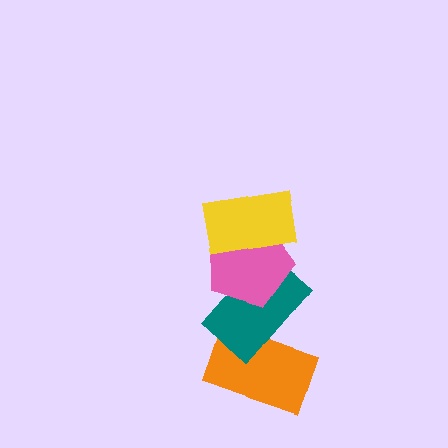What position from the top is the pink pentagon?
The pink pentagon is 2nd from the top.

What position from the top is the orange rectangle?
The orange rectangle is 4th from the top.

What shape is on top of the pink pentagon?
The yellow rectangle is on top of the pink pentagon.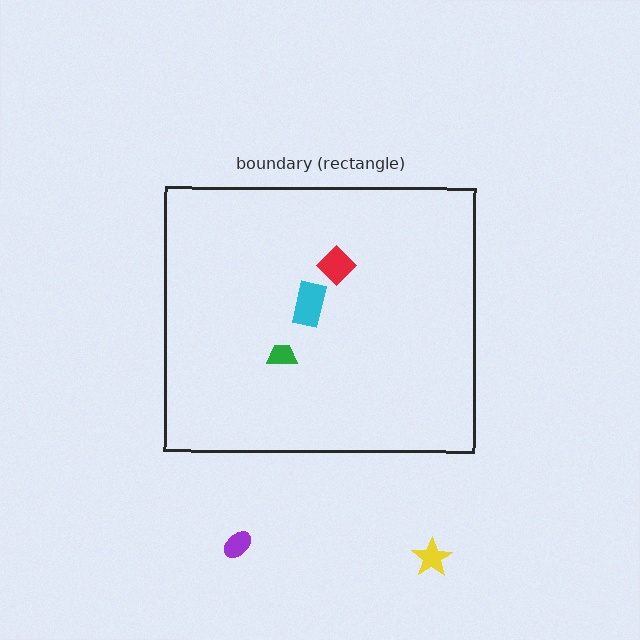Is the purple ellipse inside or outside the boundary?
Outside.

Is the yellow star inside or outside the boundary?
Outside.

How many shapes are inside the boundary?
3 inside, 2 outside.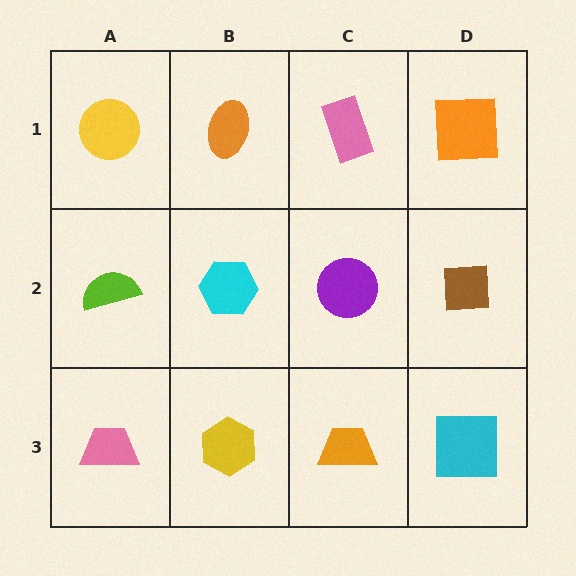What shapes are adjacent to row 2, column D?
An orange square (row 1, column D), a cyan square (row 3, column D), a purple circle (row 2, column C).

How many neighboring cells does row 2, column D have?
3.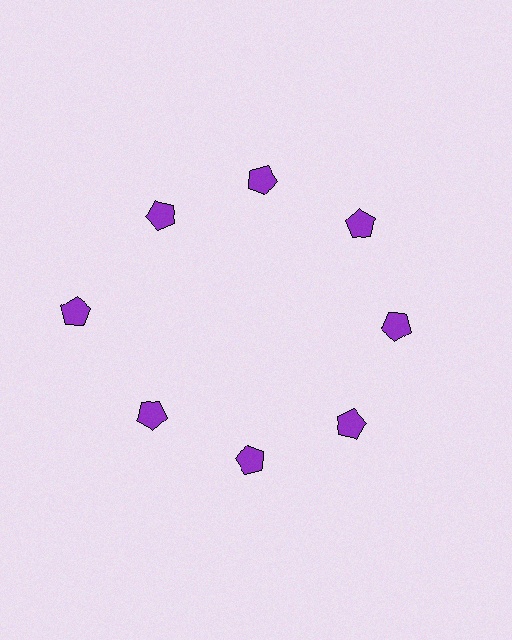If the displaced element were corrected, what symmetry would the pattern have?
It would have 8-fold rotational symmetry — the pattern would map onto itself every 45 degrees.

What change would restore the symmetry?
The symmetry would be restored by moving it inward, back onto the ring so that all 8 pentagons sit at equal angles and equal distance from the center.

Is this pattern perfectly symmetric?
No. The 8 purple pentagons are arranged in a ring, but one element near the 9 o'clock position is pushed outward from the center, breaking the 8-fold rotational symmetry.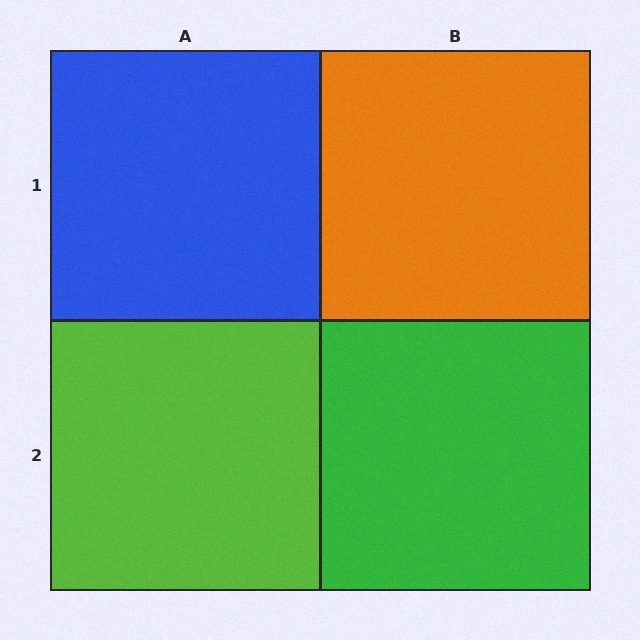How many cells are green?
1 cell is green.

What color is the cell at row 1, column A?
Blue.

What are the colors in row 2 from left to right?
Lime, green.